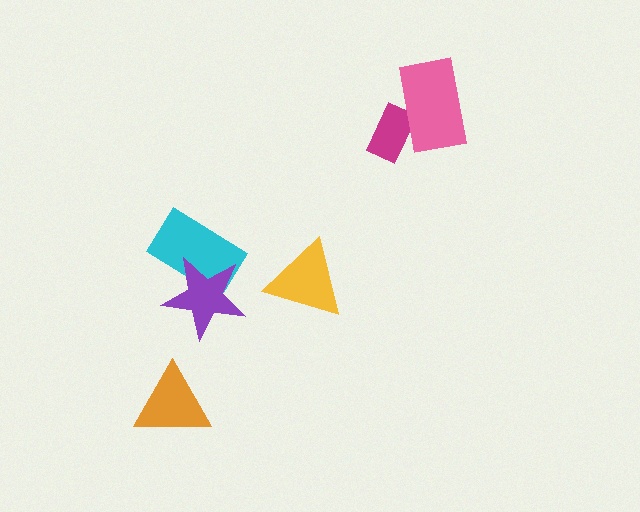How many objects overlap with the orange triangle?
0 objects overlap with the orange triangle.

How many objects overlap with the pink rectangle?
1 object overlaps with the pink rectangle.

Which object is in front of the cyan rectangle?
The purple star is in front of the cyan rectangle.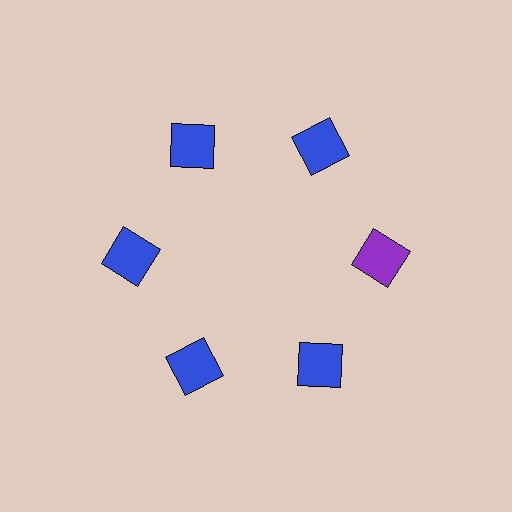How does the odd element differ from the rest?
It has a different color: purple instead of blue.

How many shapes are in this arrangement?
There are 6 shapes arranged in a ring pattern.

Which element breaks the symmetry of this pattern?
The purple square at roughly the 3 o'clock position breaks the symmetry. All other shapes are blue squares.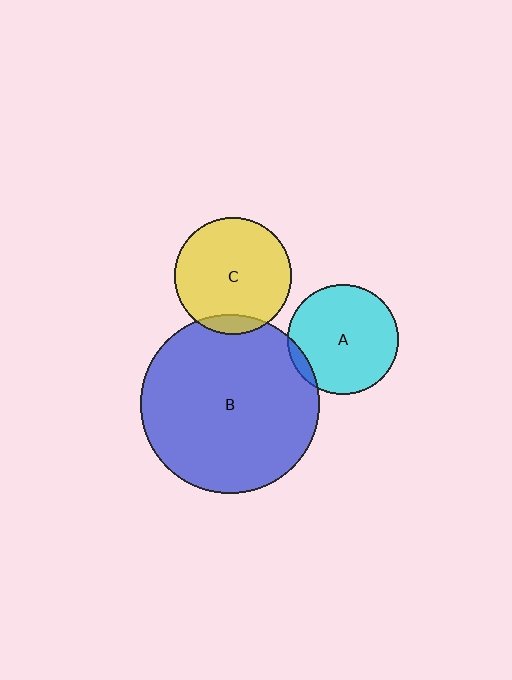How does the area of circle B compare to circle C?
Approximately 2.3 times.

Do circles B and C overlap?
Yes.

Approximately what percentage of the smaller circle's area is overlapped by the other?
Approximately 10%.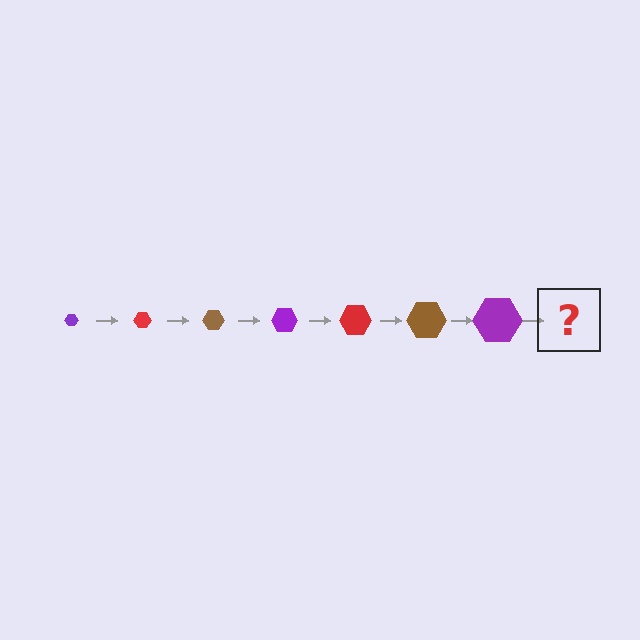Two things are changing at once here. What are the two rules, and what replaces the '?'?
The two rules are that the hexagon grows larger each step and the color cycles through purple, red, and brown. The '?' should be a red hexagon, larger than the previous one.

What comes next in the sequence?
The next element should be a red hexagon, larger than the previous one.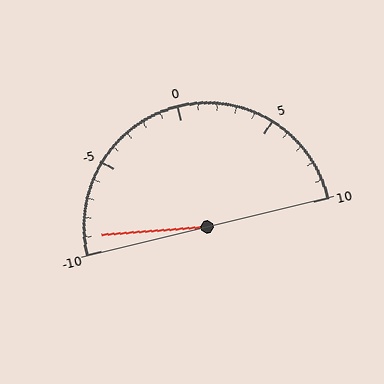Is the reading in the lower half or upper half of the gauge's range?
The reading is in the lower half of the range (-10 to 10).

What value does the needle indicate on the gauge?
The needle indicates approximately -9.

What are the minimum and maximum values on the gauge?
The gauge ranges from -10 to 10.